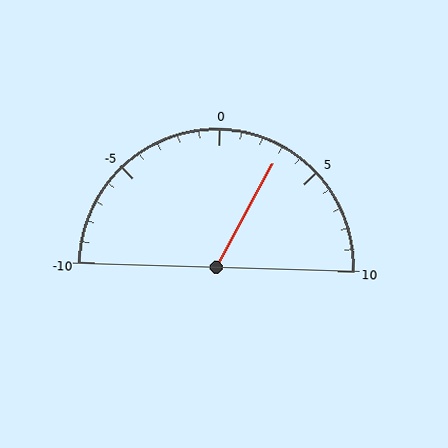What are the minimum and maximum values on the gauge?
The gauge ranges from -10 to 10.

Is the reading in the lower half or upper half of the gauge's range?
The reading is in the upper half of the range (-10 to 10).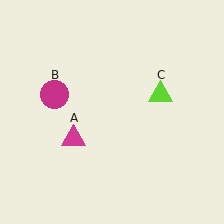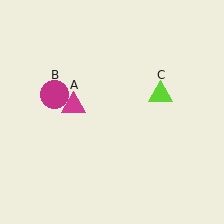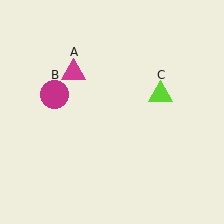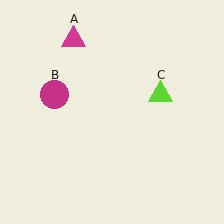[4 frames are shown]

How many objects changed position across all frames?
1 object changed position: magenta triangle (object A).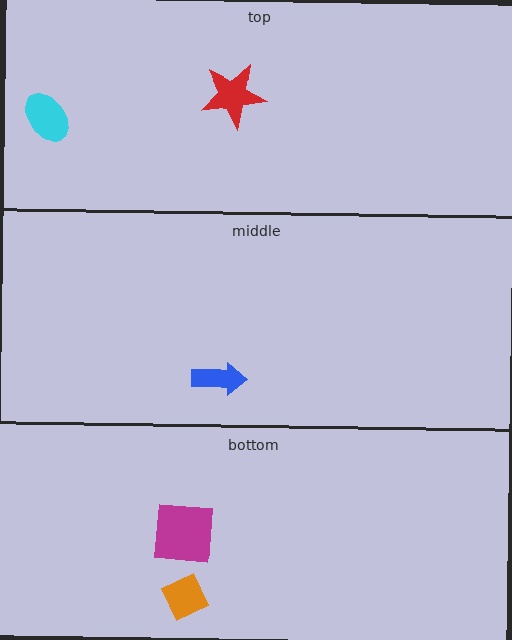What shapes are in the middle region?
The blue arrow.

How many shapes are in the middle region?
1.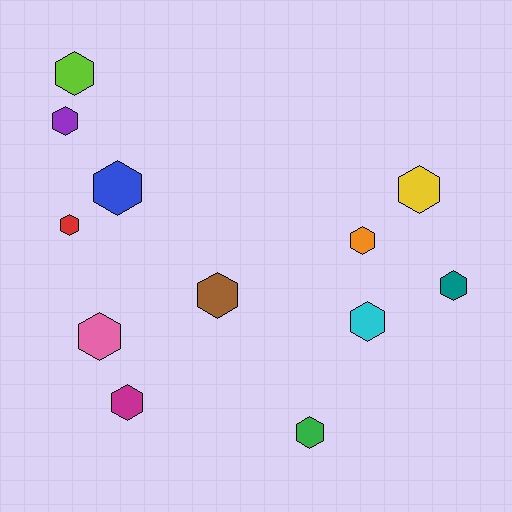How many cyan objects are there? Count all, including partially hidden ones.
There is 1 cyan object.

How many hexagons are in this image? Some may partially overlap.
There are 12 hexagons.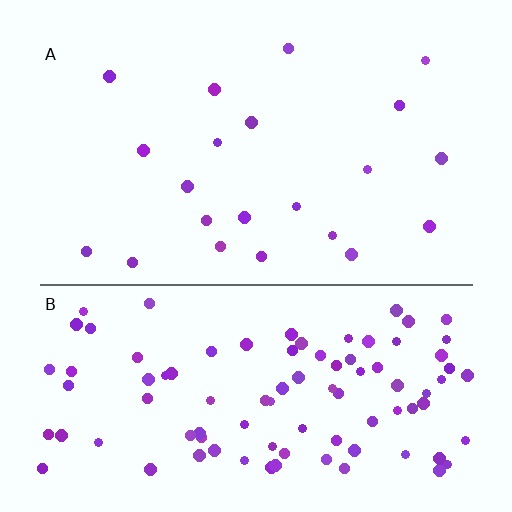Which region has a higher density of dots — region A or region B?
B (the bottom).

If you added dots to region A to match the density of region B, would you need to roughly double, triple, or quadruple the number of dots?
Approximately quadruple.